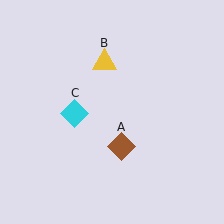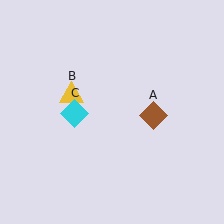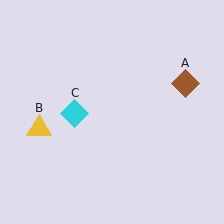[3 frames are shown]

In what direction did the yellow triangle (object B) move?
The yellow triangle (object B) moved down and to the left.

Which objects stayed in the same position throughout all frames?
Cyan diamond (object C) remained stationary.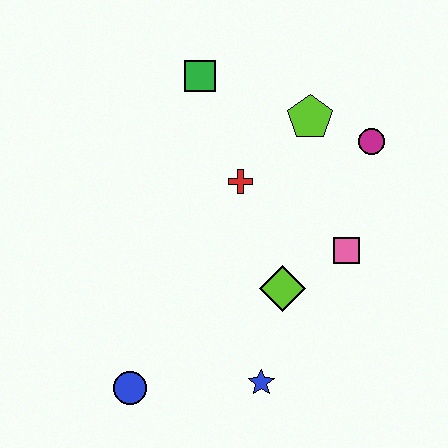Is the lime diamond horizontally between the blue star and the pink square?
Yes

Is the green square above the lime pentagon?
Yes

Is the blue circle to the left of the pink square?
Yes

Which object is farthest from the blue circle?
The magenta circle is farthest from the blue circle.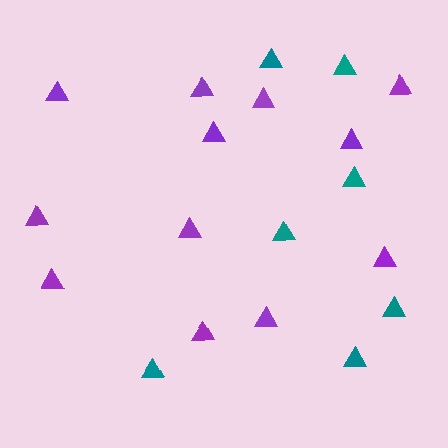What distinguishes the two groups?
There are 2 groups: one group of teal triangles (7) and one group of purple triangles (12).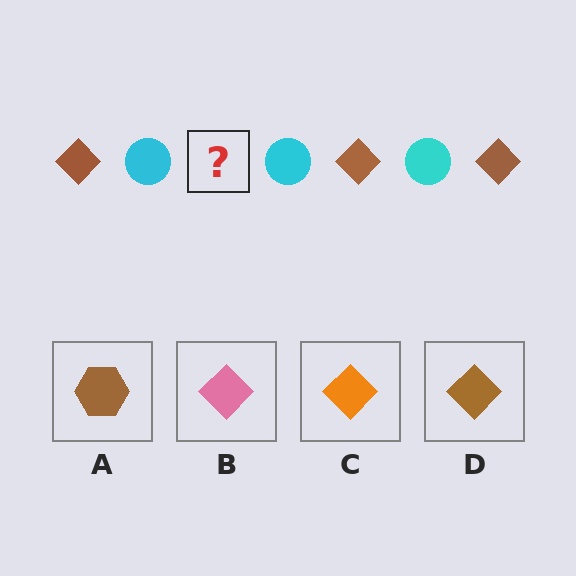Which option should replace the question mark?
Option D.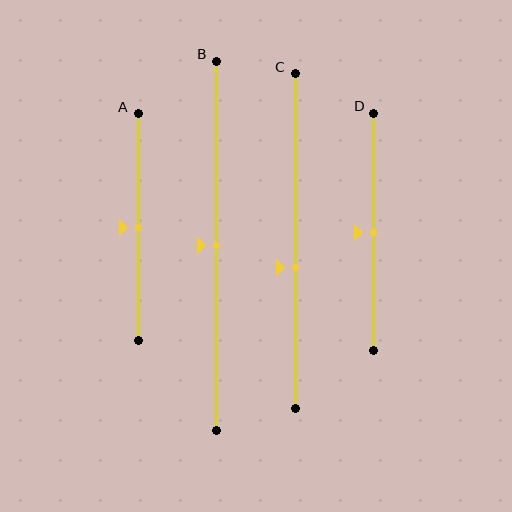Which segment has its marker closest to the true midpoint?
Segment A has its marker closest to the true midpoint.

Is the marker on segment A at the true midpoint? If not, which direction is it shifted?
Yes, the marker on segment A is at the true midpoint.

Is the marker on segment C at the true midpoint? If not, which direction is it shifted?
No, the marker on segment C is shifted downward by about 8% of the segment length.